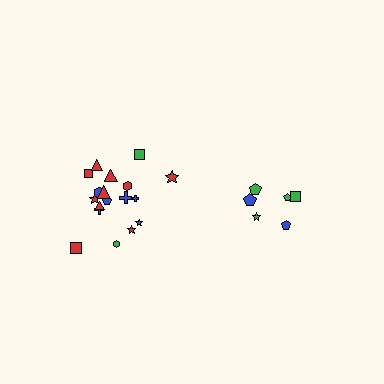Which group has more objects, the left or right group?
The left group.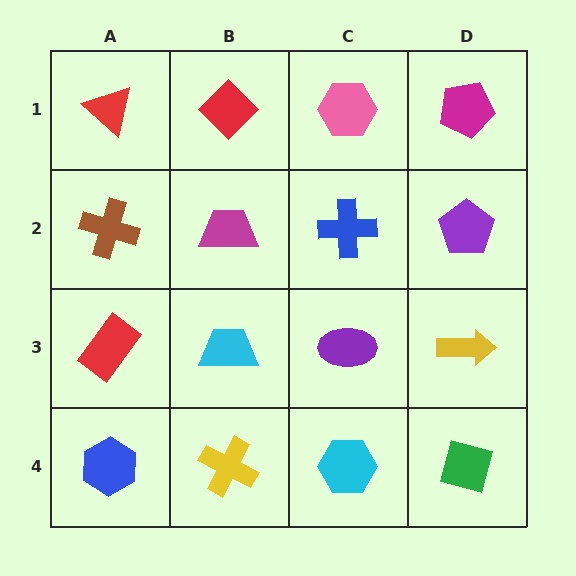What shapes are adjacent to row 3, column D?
A purple pentagon (row 2, column D), a green diamond (row 4, column D), a purple ellipse (row 3, column C).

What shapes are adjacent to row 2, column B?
A red diamond (row 1, column B), a cyan trapezoid (row 3, column B), a brown cross (row 2, column A), a blue cross (row 2, column C).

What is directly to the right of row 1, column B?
A pink hexagon.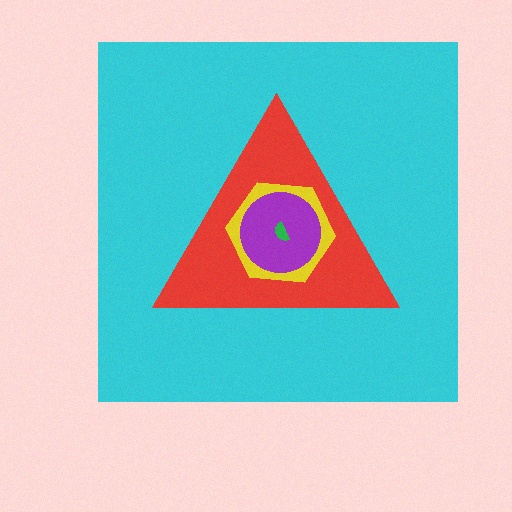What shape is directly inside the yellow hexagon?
The purple circle.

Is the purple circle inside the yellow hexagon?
Yes.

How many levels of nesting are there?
5.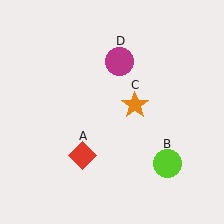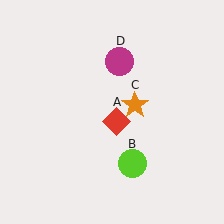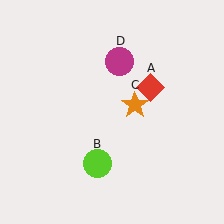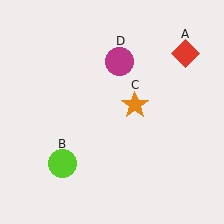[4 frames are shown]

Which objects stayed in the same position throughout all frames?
Orange star (object C) and magenta circle (object D) remained stationary.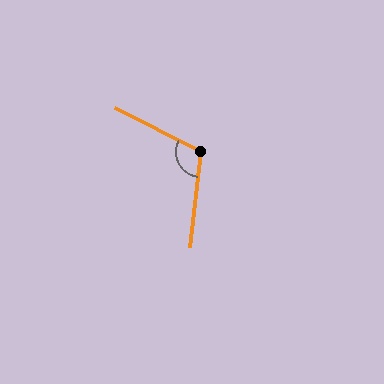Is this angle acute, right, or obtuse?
It is obtuse.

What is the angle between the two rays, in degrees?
Approximately 110 degrees.